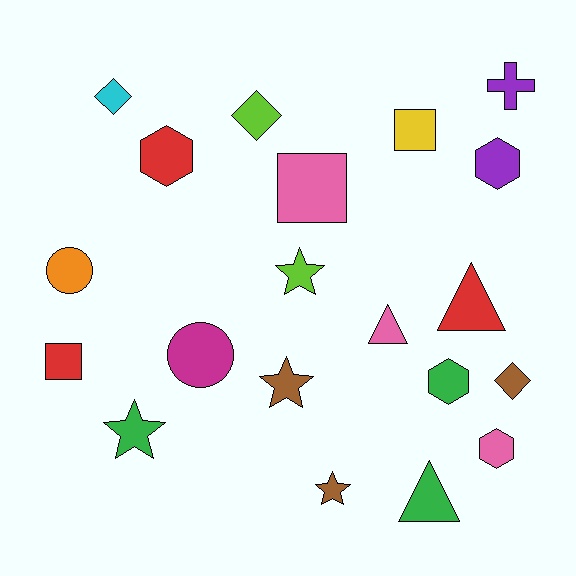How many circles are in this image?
There are 2 circles.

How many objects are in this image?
There are 20 objects.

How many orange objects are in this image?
There is 1 orange object.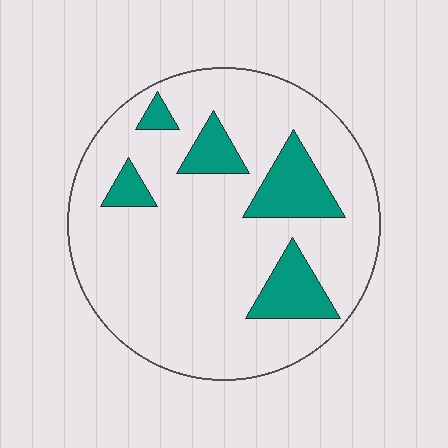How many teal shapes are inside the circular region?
5.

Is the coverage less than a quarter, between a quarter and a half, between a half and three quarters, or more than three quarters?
Less than a quarter.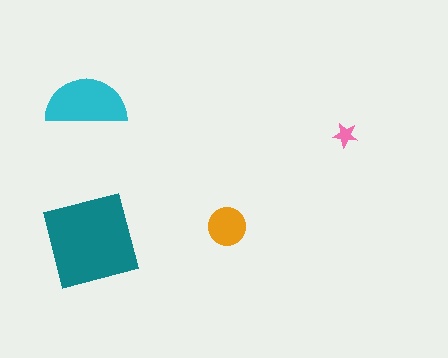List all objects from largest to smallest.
The teal square, the cyan semicircle, the orange circle, the pink star.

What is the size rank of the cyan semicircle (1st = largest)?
2nd.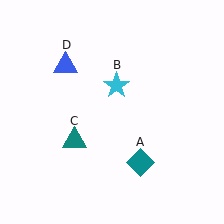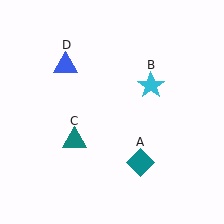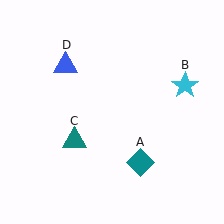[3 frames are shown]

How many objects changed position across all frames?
1 object changed position: cyan star (object B).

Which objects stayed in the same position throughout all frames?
Teal diamond (object A) and teal triangle (object C) and blue triangle (object D) remained stationary.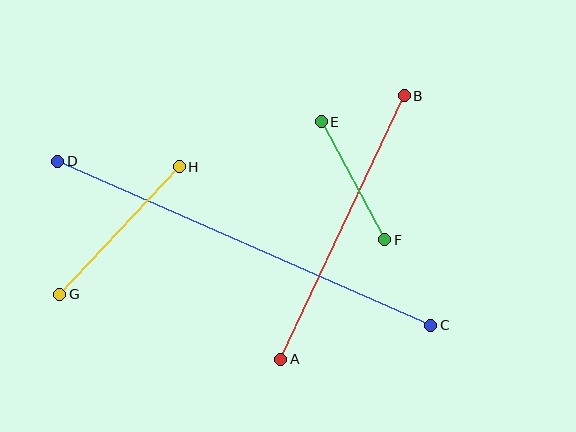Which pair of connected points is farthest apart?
Points C and D are farthest apart.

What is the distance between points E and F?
The distance is approximately 134 pixels.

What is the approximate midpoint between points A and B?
The midpoint is at approximately (343, 228) pixels.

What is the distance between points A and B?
The distance is approximately 291 pixels.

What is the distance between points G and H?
The distance is approximately 175 pixels.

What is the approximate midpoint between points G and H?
The midpoint is at approximately (119, 230) pixels.